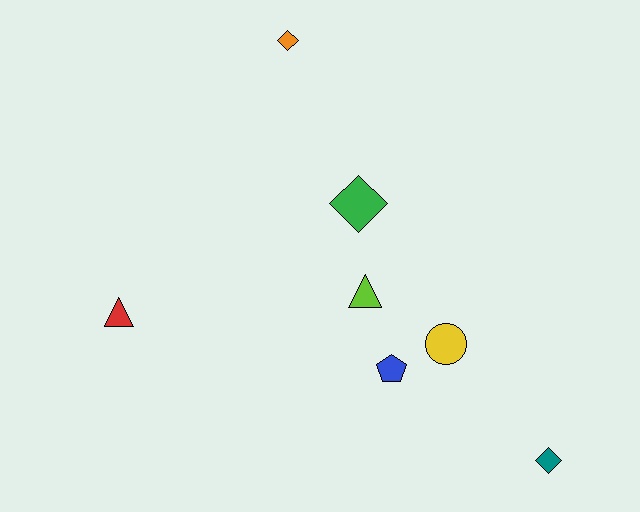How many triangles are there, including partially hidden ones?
There are 2 triangles.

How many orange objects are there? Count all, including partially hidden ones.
There is 1 orange object.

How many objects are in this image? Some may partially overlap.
There are 7 objects.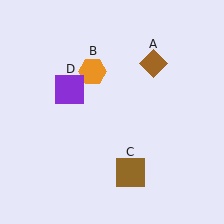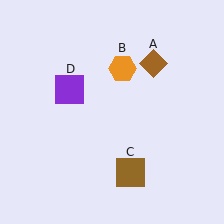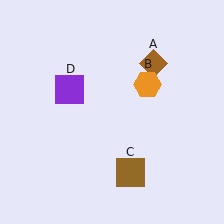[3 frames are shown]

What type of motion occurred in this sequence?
The orange hexagon (object B) rotated clockwise around the center of the scene.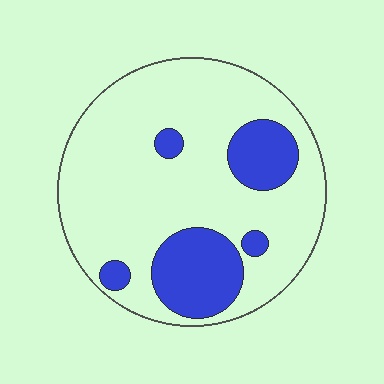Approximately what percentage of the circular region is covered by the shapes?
Approximately 20%.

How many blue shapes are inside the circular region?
5.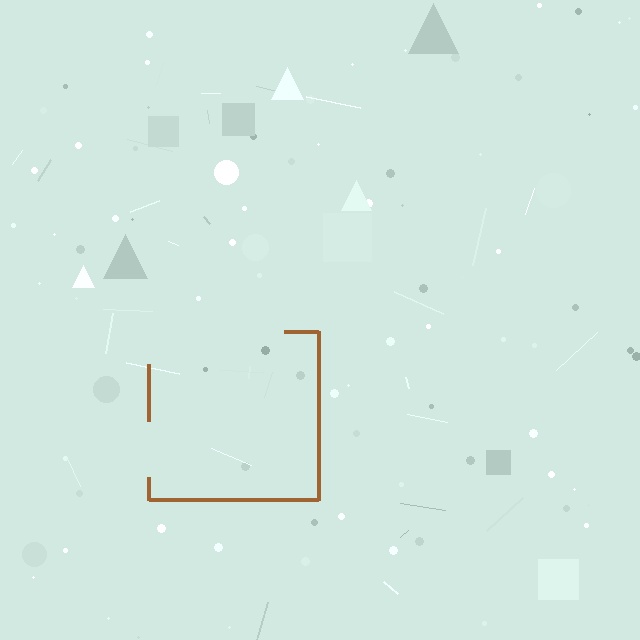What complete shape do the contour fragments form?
The contour fragments form a square.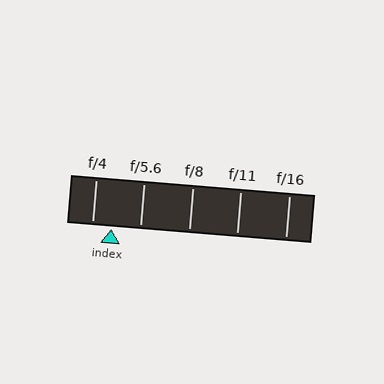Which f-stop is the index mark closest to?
The index mark is closest to f/4.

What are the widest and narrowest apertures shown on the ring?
The widest aperture shown is f/4 and the narrowest is f/16.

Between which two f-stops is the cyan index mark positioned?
The index mark is between f/4 and f/5.6.